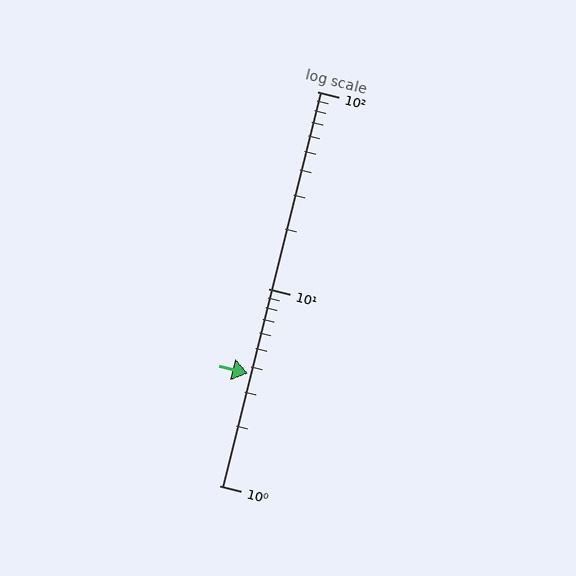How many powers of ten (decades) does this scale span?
The scale spans 2 decades, from 1 to 100.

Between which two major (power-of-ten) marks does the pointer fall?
The pointer is between 1 and 10.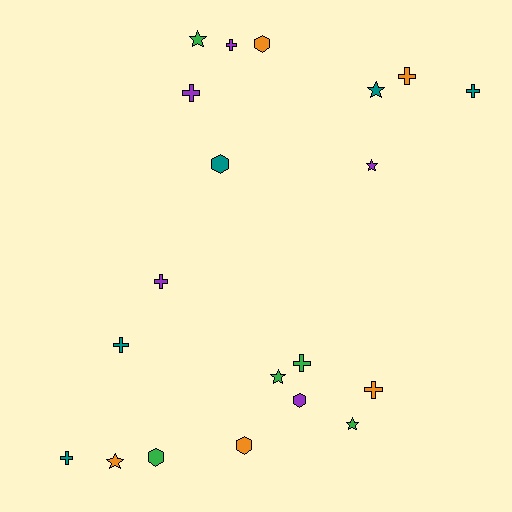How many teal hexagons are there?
There is 1 teal hexagon.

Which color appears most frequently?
Purple, with 5 objects.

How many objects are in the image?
There are 20 objects.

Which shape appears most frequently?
Cross, with 9 objects.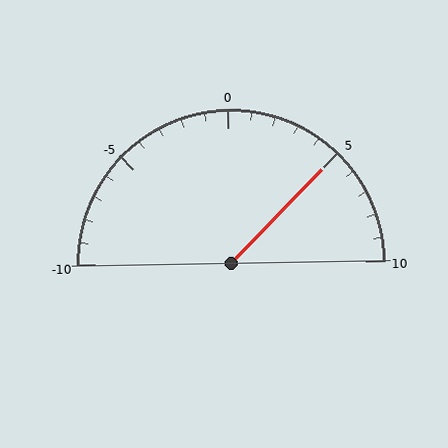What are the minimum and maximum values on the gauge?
The gauge ranges from -10 to 10.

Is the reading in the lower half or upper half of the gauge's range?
The reading is in the upper half of the range (-10 to 10).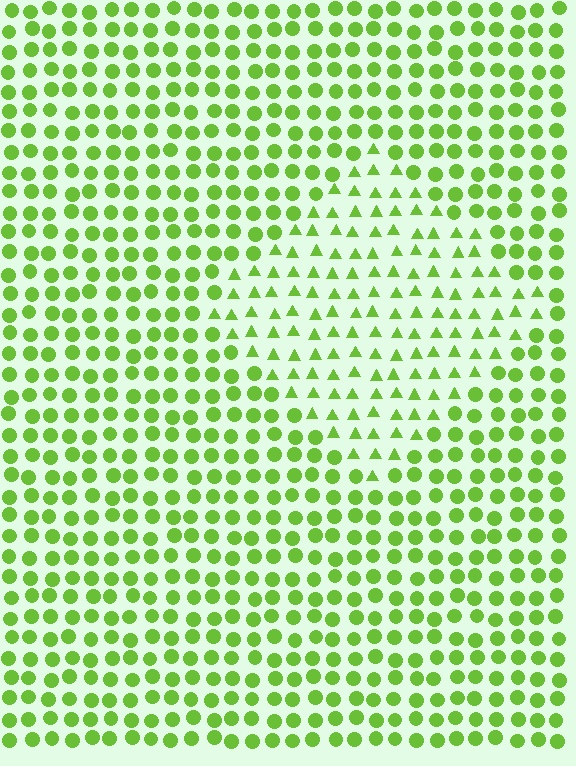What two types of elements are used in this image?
The image uses triangles inside the diamond region and circles outside it.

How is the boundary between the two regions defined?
The boundary is defined by a change in element shape: triangles inside vs. circles outside. All elements share the same color and spacing.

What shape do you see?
I see a diamond.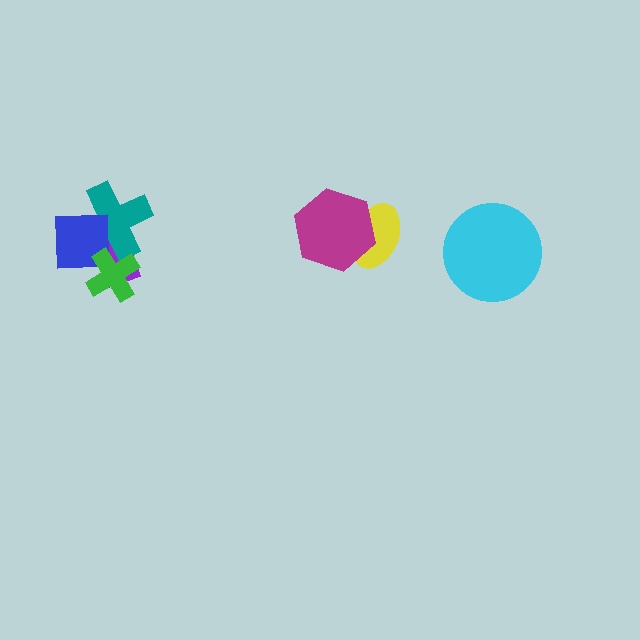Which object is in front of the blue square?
The green cross is in front of the blue square.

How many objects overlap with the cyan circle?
0 objects overlap with the cyan circle.